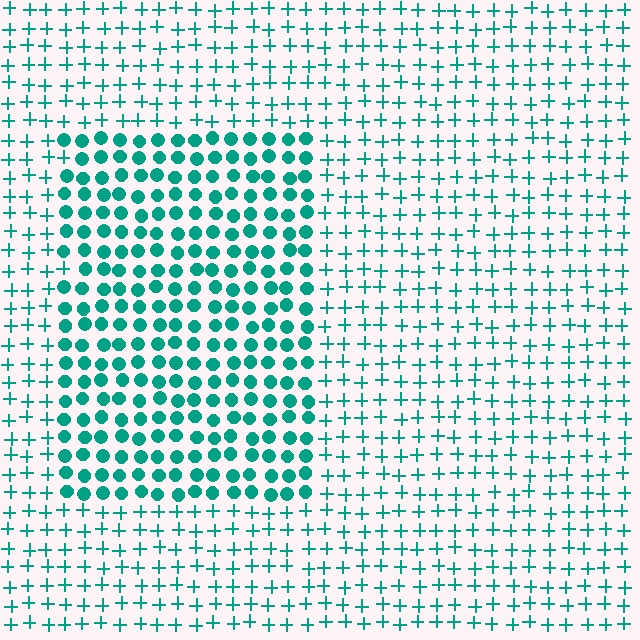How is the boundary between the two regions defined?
The boundary is defined by a change in element shape: circles inside vs. plus signs outside. All elements share the same color and spacing.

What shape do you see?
I see a rectangle.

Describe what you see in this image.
The image is filled with small teal elements arranged in a uniform grid. A rectangle-shaped region contains circles, while the surrounding area contains plus signs. The boundary is defined purely by the change in element shape.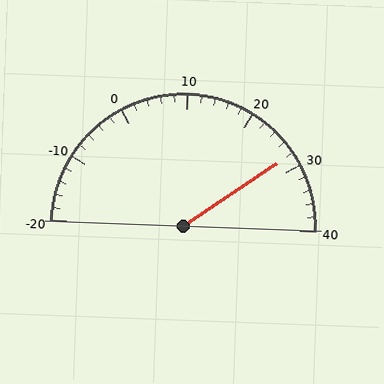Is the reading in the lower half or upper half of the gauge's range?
The reading is in the upper half of the range (-20 to 40).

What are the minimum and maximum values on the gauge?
The gauge ranges from -20 to 40.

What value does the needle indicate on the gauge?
The needle indicates approximately 28.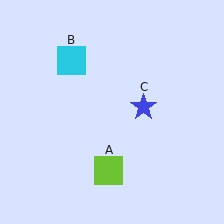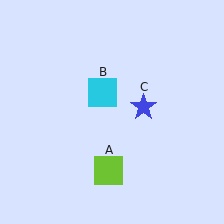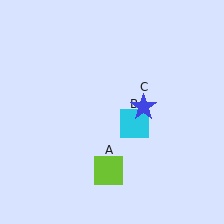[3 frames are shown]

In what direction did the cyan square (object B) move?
The cyan square (object B) moved down and to the right.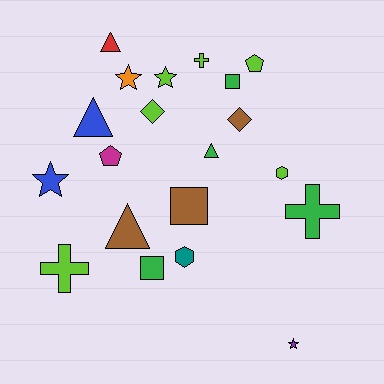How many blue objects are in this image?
There are 2 blue objects.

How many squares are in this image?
There are 3 squares.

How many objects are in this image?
There are 20 objects.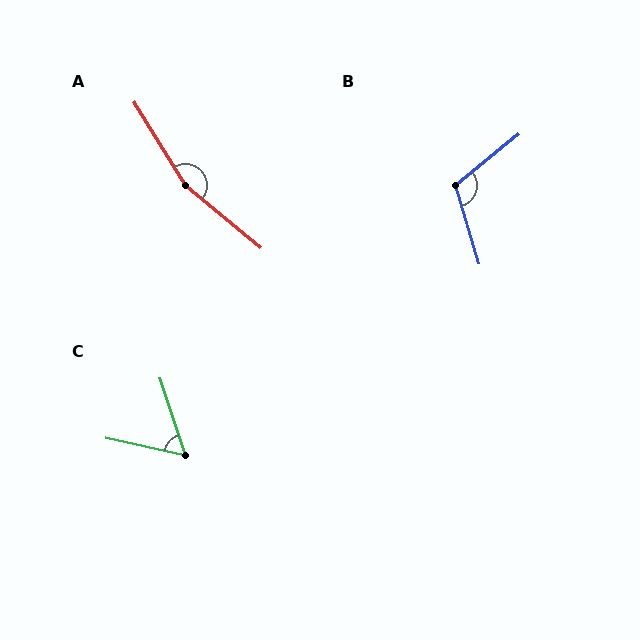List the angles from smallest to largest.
C (60°), B (112°), A (161°).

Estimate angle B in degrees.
Approximately 112 degrees.